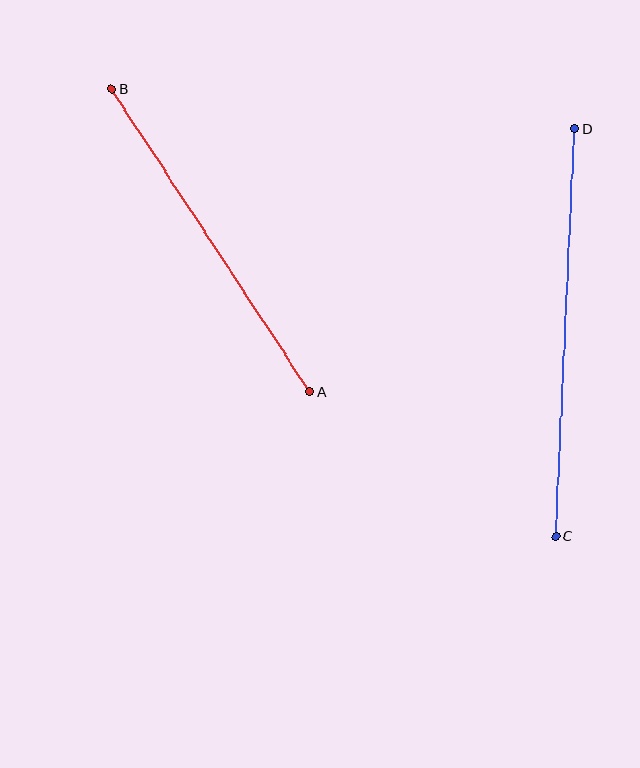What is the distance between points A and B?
The distance is approximately 362 pixels.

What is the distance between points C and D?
The distance is approximately 407 pixels.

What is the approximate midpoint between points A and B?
The midpoint is at approximately (211, 240) pixels.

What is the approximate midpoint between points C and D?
The midpoint is at approximately (565, 333) pixels.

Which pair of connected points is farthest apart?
Points C and D are farthest apart.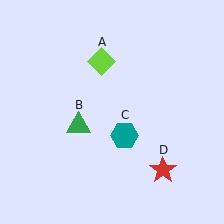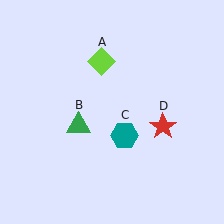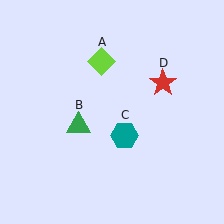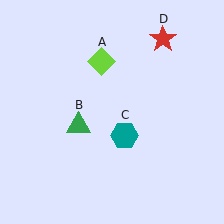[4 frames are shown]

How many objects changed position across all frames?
1 object changed position: red star (object D).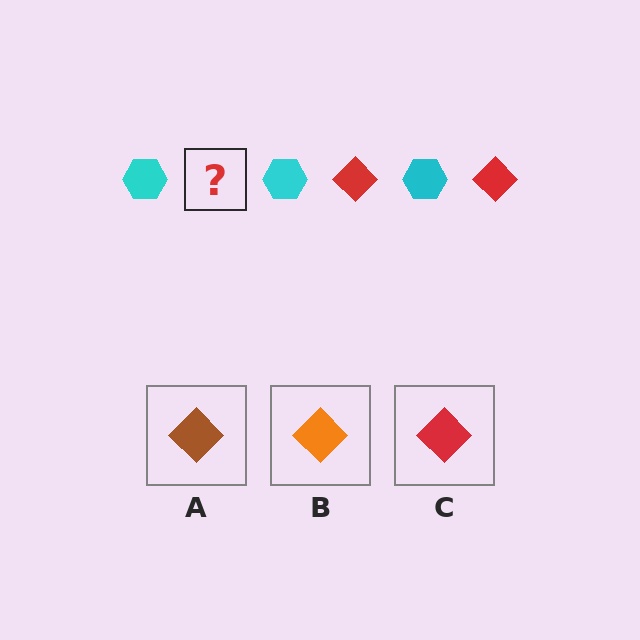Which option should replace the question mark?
Option C.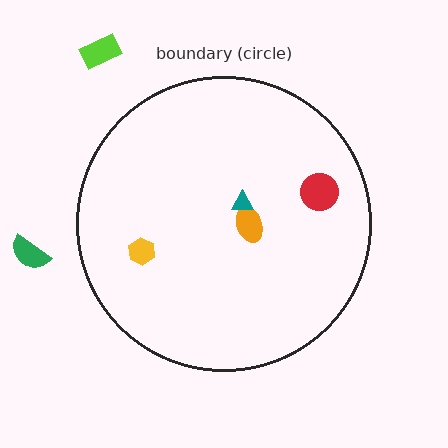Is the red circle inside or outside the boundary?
Inside.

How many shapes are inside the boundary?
4 inside, 2 outside.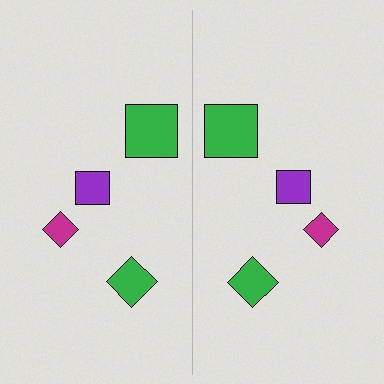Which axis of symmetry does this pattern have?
The pattern has a vertical axis of symmetry running through the center of the image.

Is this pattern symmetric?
Yes, this pattern has bilateral (reflection) symmetry.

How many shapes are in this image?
There are 8 shapes in this image.